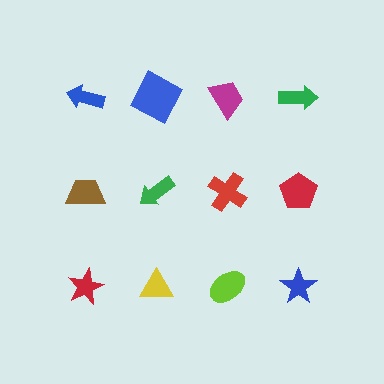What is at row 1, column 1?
A blue arrow.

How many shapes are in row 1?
4 shapes.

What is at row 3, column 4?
A blue star.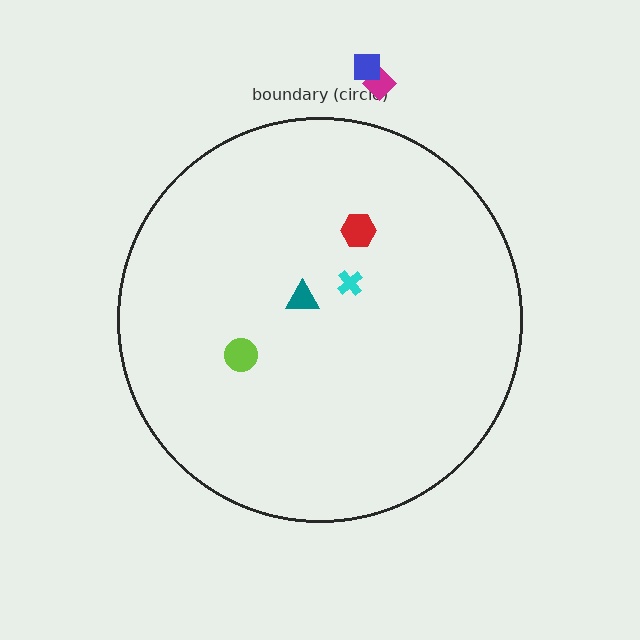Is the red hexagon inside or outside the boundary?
Inside.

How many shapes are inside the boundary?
4 inside, 2 outside.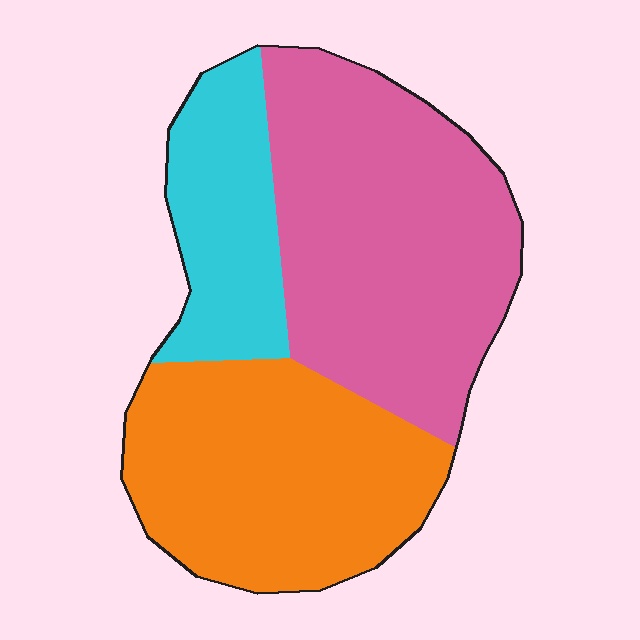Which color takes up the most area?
Pink, at roughly 45%.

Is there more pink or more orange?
Pink.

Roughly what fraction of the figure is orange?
Orange takes up about three eighths (3/8) of the figure.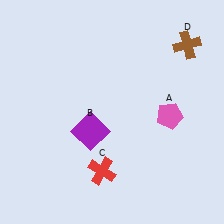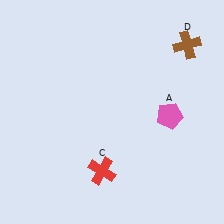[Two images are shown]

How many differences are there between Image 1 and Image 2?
There is 1 difference between the two images.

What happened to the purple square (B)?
The purple square (B) was removed in Image 2. It was in the bottom-left area of Image 1.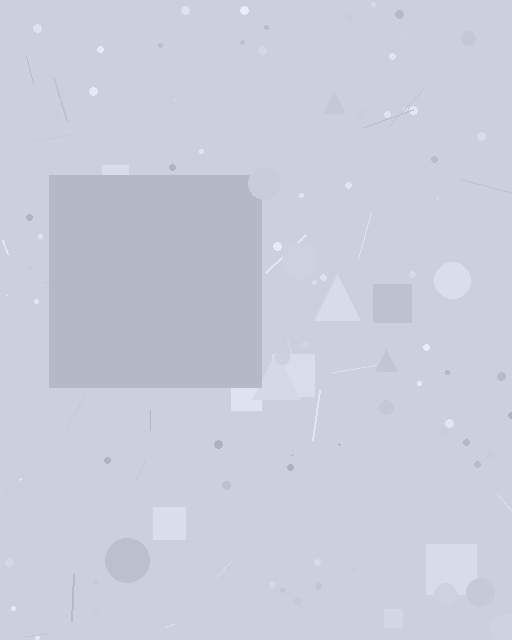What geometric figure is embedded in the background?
A square is embedded in the background.